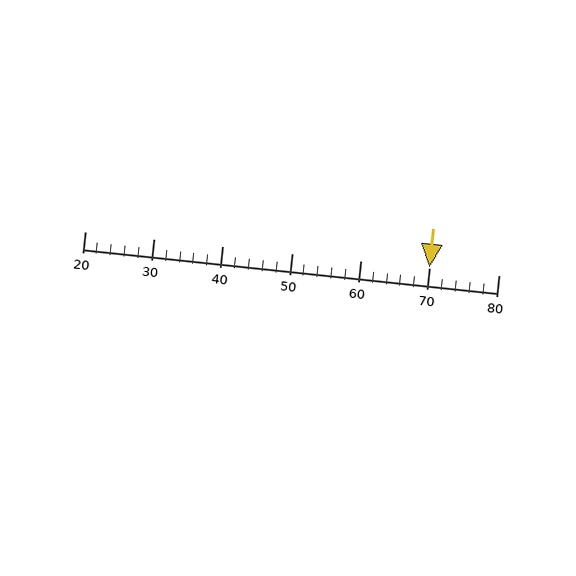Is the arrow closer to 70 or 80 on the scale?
The arrow is closer to 70.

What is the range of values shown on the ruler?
The ruler shows values from 20 to 80.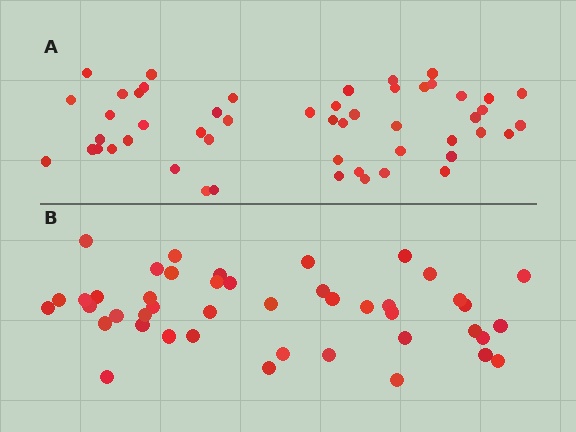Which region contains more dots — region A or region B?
Region A (the top region) has more dots.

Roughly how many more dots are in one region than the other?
Region A has roughly 8 or so more dots than region B.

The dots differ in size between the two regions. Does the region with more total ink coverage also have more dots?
No. Region B has more total ink coverage because its dots are larger, but region A actually contains more individual dots. Total area can be misleading — the number of items is what matters here.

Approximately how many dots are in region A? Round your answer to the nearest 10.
About 50 dots. (The exact count is 51, which rounds to 50.)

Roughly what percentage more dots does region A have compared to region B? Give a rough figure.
About 15% more.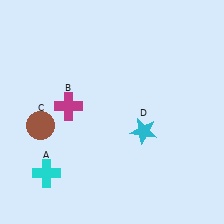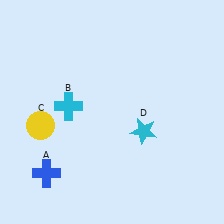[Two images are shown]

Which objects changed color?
A changed from cyan to blue. B changed from magenta to cyan. C changed from brown to yellow.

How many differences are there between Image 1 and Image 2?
There are 3 differences between the two images.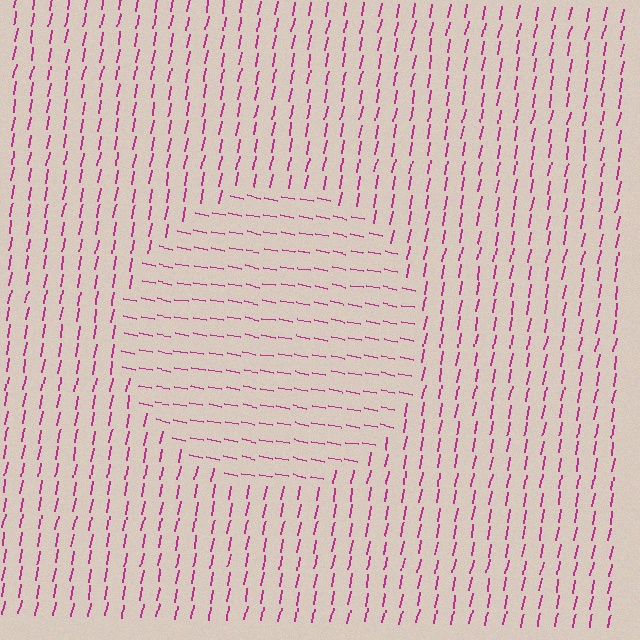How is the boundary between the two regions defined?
The boundary is defined purely by a change in line orientation (approximately 90 degrees difference). All lines are the same color and thickness.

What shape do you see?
I see a circle.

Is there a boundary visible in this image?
Yes, there is a texture boundary formed by a change in line orientation.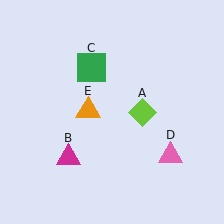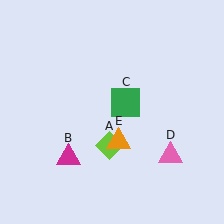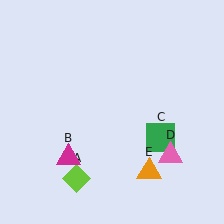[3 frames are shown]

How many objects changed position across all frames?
3 objects changed position: lime diamond (object A), green square (object C), orange triangle (object E).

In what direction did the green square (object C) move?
The green square (object C) moved down and to the right.